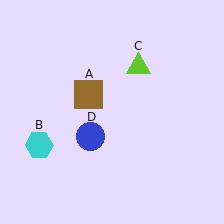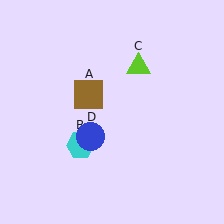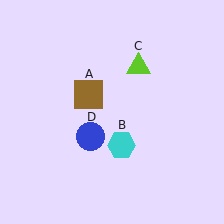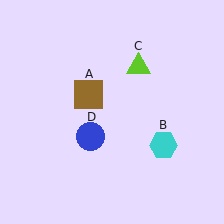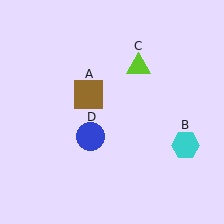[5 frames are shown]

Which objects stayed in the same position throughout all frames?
Brown square (object A) and lime triangle (object C) and blue circle (object D) remained stationary.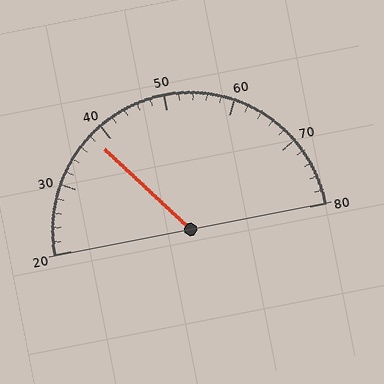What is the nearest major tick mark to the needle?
The nearest major tick mark is 40.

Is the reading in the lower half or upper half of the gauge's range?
The reading is in the lower half of the range (20 to 80).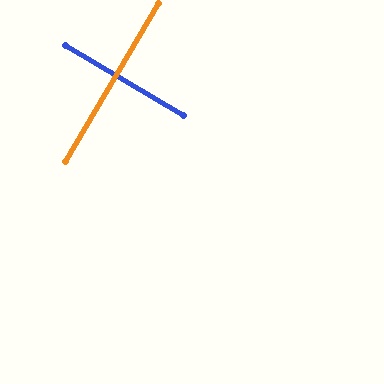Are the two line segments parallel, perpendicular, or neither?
Perpendicular — they meet at approximately 90°.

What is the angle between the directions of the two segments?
Approximately 90 degrees.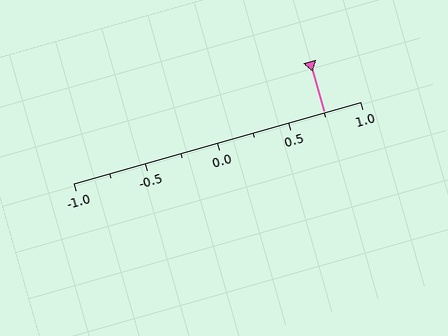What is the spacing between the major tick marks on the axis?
The major ticks are spaced 0.5 apart.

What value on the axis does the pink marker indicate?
The marker indicates approximately 0.75.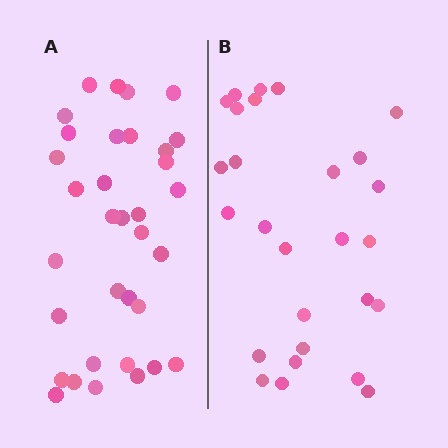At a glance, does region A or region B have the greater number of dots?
Region A (the left region) has more dots.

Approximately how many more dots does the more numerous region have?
Region A has roughly 8 or so more dots than region B.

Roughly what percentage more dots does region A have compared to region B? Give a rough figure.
About 25% more.